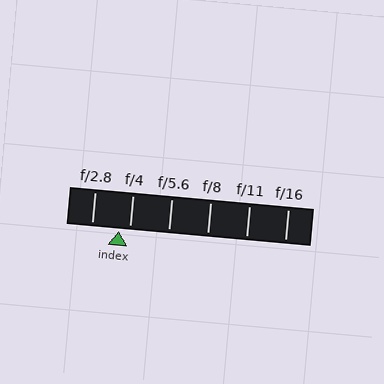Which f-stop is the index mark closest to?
The index mark is closest to f/4.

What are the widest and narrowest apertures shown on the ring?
The widest aperture shown is f/2.8 and the narrowest is f/16.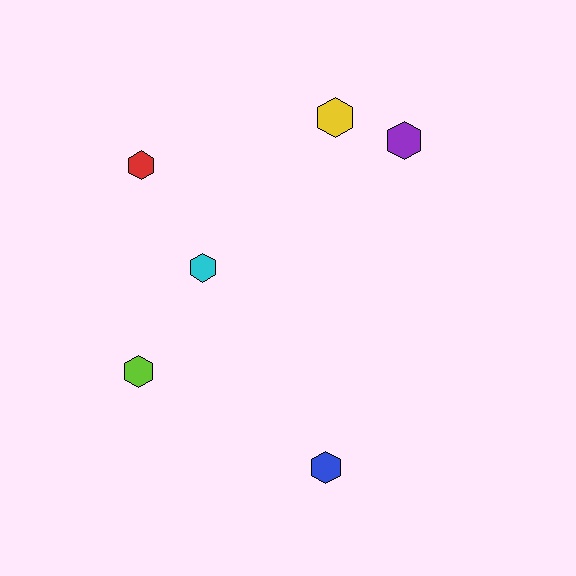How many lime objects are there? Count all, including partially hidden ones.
There is 1 lime object.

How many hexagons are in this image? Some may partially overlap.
There are 6 hexagons.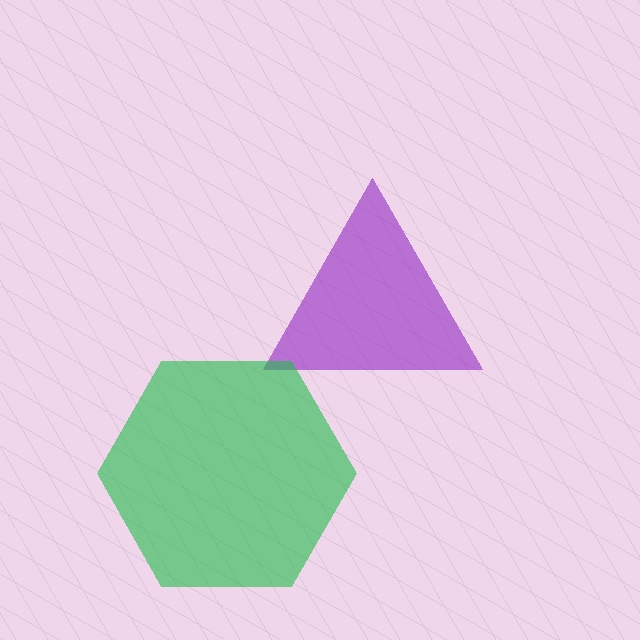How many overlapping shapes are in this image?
There are 2 overlapping shapes in the image.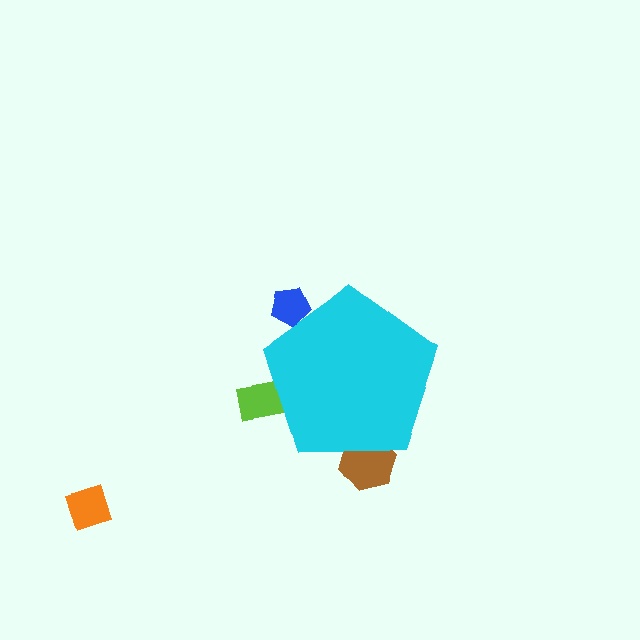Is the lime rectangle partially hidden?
Yes, the lime rectangle is partially hidden behind the cyan pentagon.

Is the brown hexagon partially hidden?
Yes, the brown hexagon is partially hidden behind the cyan pentagon.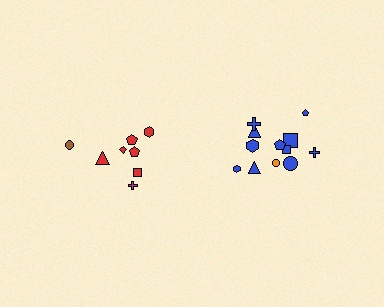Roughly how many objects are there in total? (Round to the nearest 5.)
Roughly 20 objects in total.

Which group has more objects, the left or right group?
The right group.